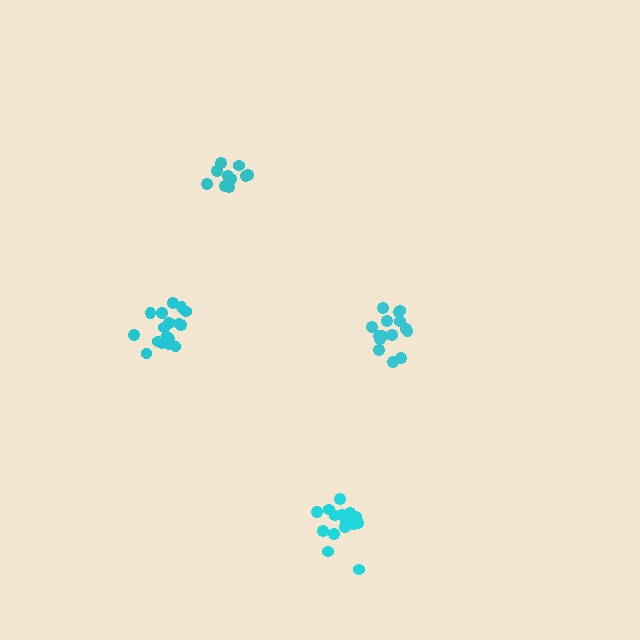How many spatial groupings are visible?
There are 4 spatial groupings.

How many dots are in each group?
Group 1: 11 dots, Group 2: 16 dots, Group 3: 15 dots, Group 4: 17 dots (59 total).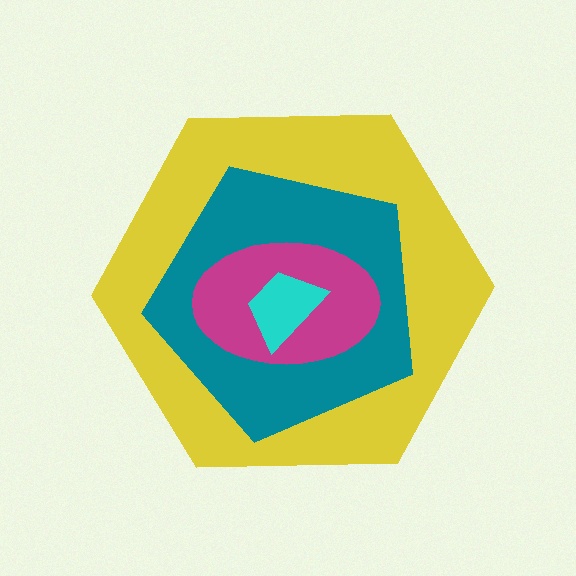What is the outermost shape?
The yellow hexagon.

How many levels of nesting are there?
4.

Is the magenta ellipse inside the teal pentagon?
Yes.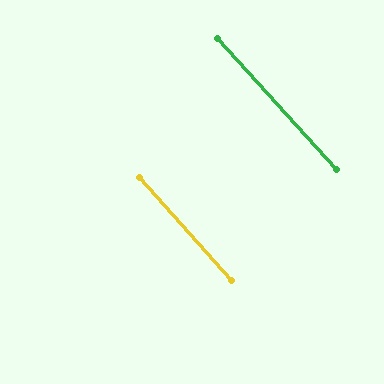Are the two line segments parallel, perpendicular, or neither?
Parallel — their directions differ by only 0.6°.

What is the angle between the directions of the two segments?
Approximately 1 degree.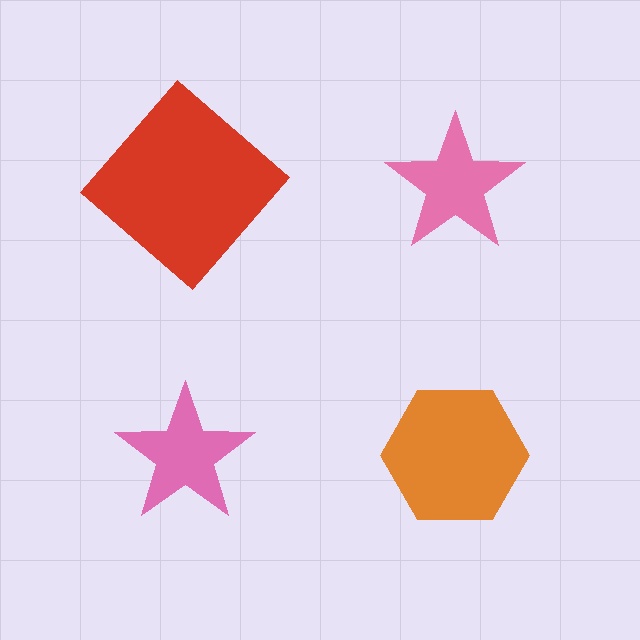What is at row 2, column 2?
An orange hexagon.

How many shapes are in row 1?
2 shapes.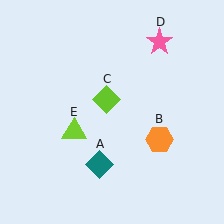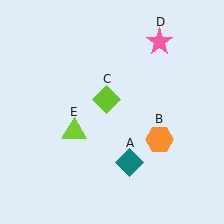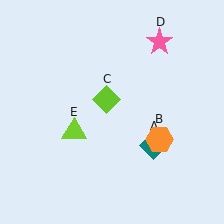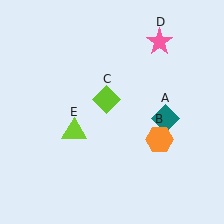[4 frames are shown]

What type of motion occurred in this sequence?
The teal diamond (object A) rotated counterclockwise around the center of the scene.